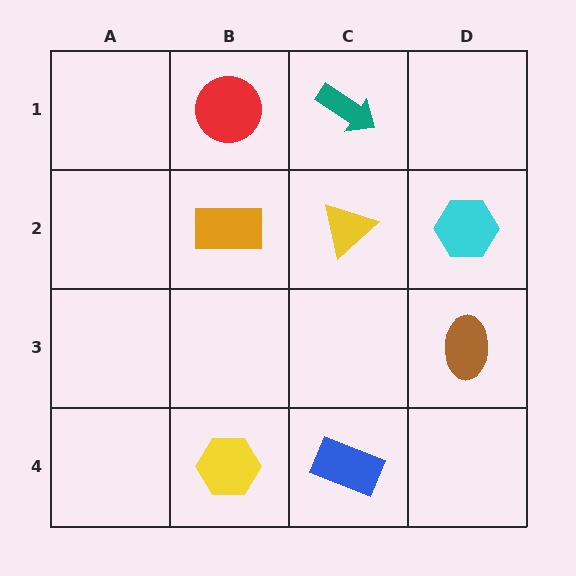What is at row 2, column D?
A cyan hexagon.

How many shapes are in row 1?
2 shapes.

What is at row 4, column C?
A blue rectangle.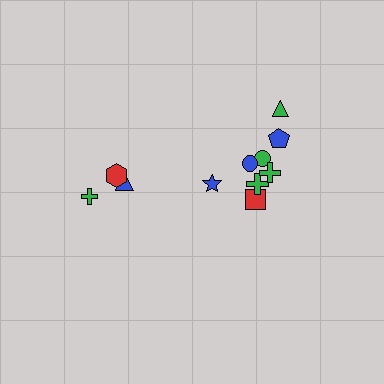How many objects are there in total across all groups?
There are 11 objects.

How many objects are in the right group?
There are 8 objects.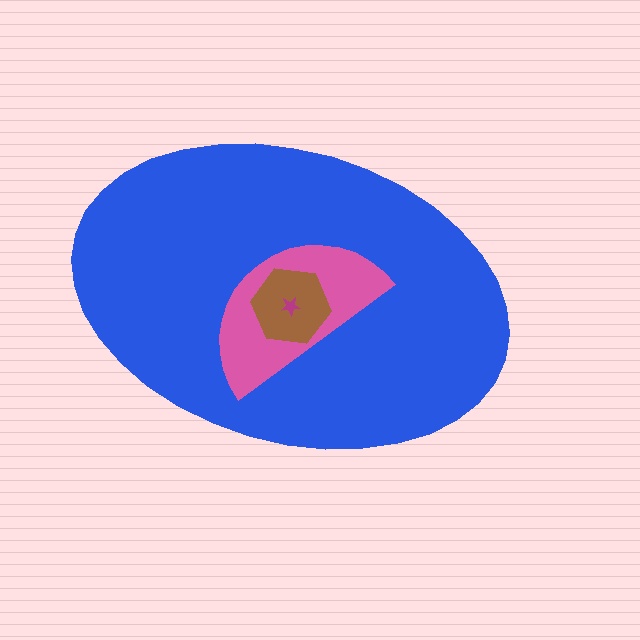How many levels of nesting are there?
4.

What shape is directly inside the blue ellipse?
The pink semicircle.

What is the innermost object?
The magenta star.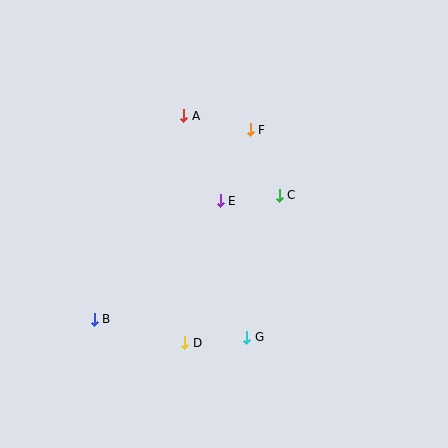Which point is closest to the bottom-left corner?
Point B is closest to the bottom-left corner.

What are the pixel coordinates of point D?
Point D is at (185, 343).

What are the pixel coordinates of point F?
Point F is at (250, 130).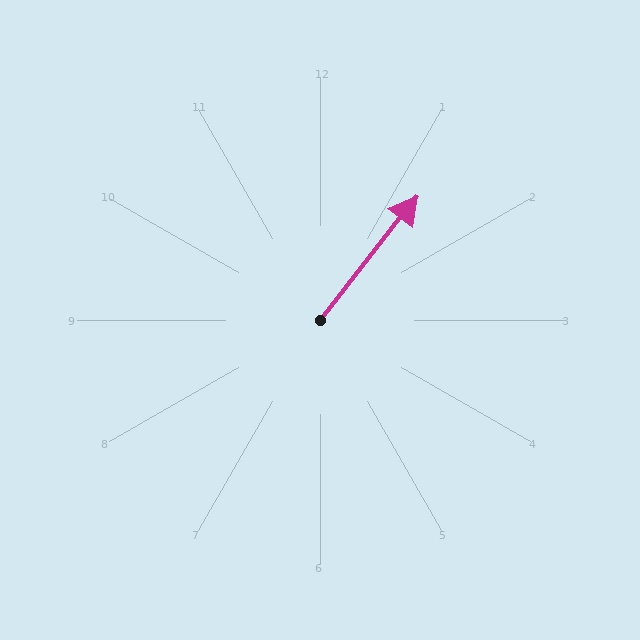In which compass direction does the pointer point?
Northeast.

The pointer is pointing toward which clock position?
Roughly 1 o'clock.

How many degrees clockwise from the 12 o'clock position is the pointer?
Approximately 38 degrees.